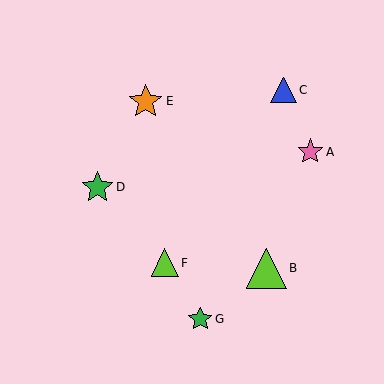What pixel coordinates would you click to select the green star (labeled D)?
Click at (97, 187) to select the green star D.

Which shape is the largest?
The lime triangle (labeled B) is the largest.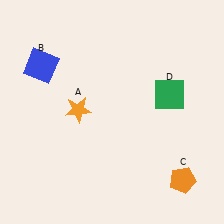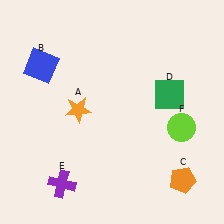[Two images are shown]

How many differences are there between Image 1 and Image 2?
There are 2 differences between the two images.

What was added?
A purple cross (E), a lime circle (F) were added in Image 2.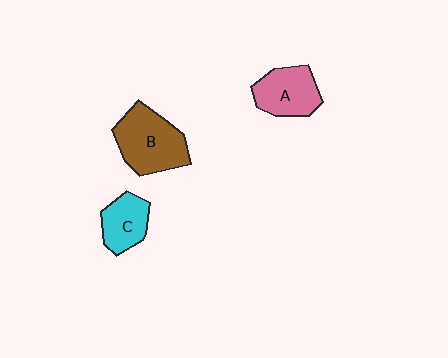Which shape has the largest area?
Shape B (brown).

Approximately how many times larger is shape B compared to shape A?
Approximately 1.3 times.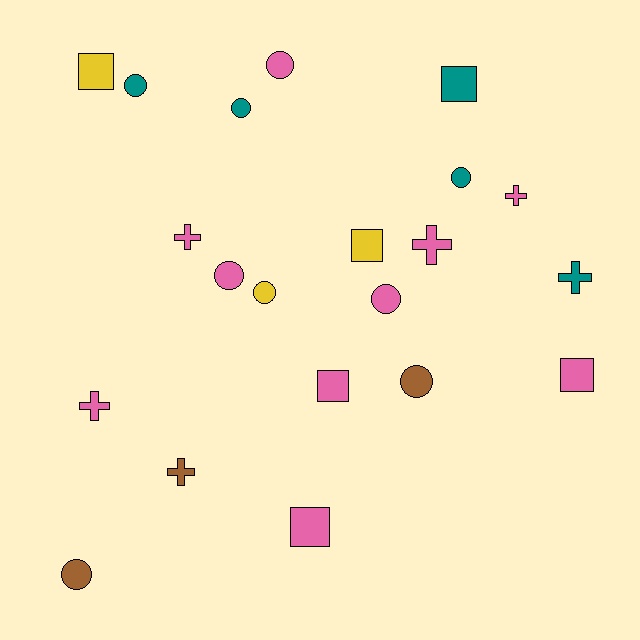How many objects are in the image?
There are 21 objects.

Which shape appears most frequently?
Circle, with 9 objects.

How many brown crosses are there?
There is 1 brown cross.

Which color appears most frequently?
Pink, with 10 objects.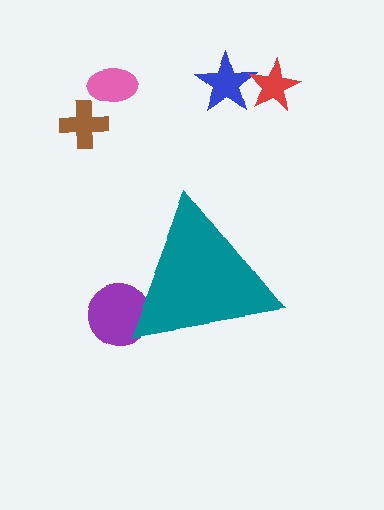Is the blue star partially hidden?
No, the blue star is fully visible.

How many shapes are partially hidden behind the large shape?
1 shape is partially hidden.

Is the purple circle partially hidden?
Yes, the purple circle is partially hidden behind the teal triangle.